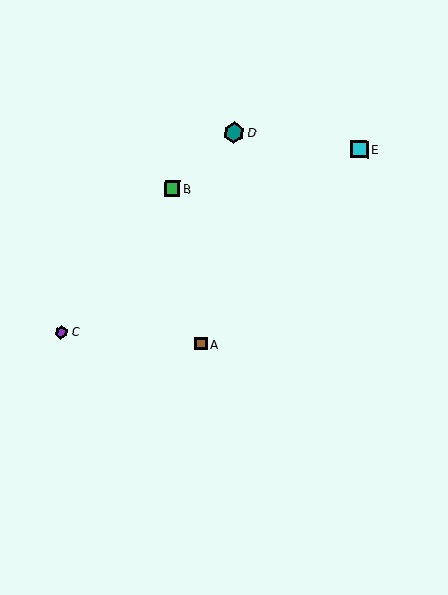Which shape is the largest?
The teal hexagon (labeled D) is the largest.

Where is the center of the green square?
The center of the green square is at (172, 189).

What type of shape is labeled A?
Shape A is a brown square.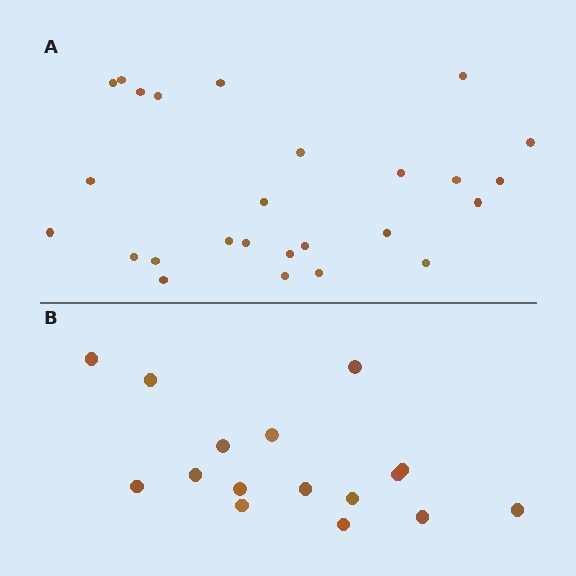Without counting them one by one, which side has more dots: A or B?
Region A (the top region) has more dots.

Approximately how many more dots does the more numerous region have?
Region A has roughly 10 or so more dots than region B.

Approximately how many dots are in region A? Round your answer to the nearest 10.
About 30 dots. (The exact count is 26, which rounds to 30.)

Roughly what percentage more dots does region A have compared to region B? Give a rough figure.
About 60% more.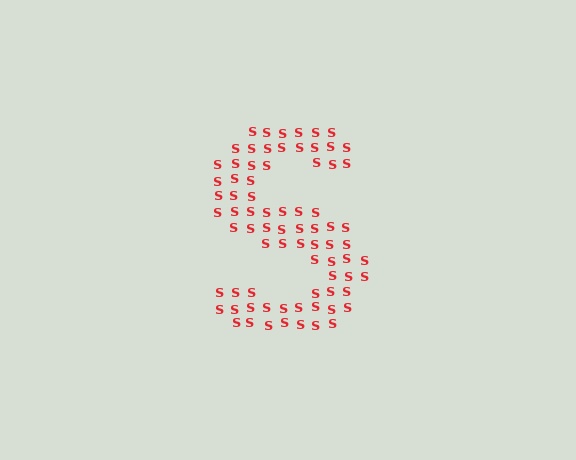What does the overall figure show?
The overall figure shows the letter S.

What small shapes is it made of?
It is made of small letter S's.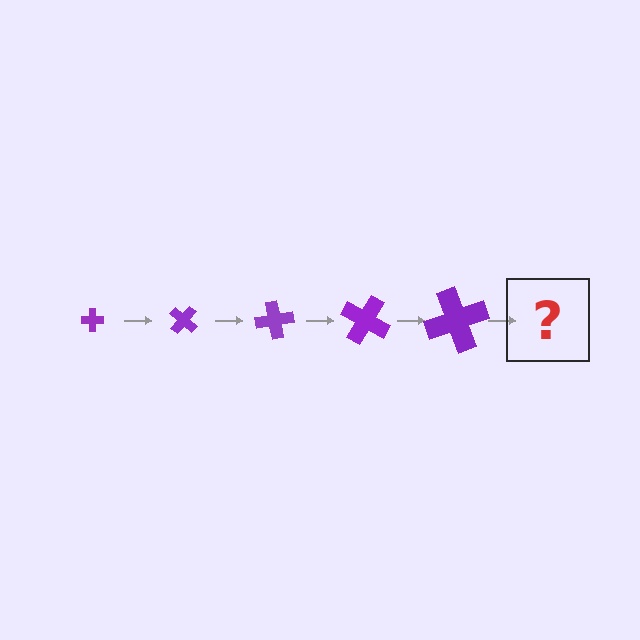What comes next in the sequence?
The next element should be a cross, larger than the previous one and rotated 200 degrees from the start.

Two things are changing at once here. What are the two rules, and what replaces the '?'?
The two rules are that the cross grows larger each step and it rotates 40 degrees each step. The '?' should be a cross, larger than the previous one and rotated 200 degrees from the start.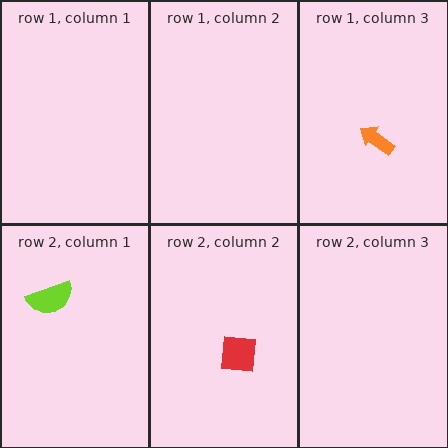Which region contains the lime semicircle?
The row 2, column 1 region.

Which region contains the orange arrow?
The row 1, column 3 region.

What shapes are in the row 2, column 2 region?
The red square.